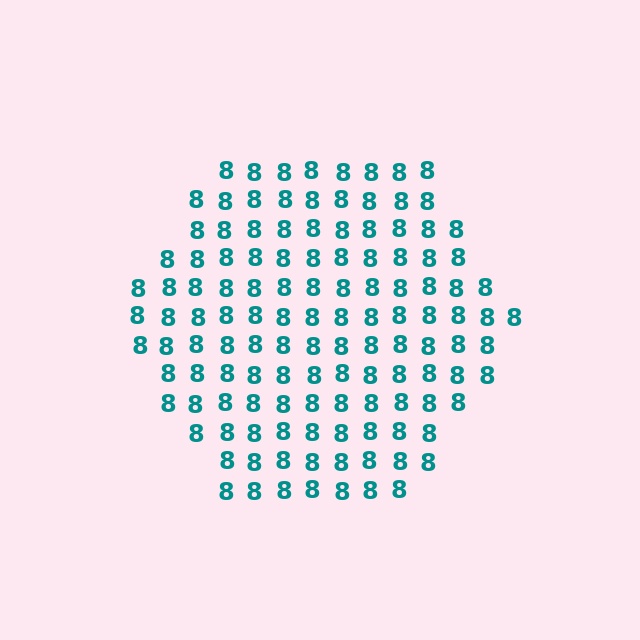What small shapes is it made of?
It is made of small digit 8's.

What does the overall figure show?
The overall figure shows a hexagon.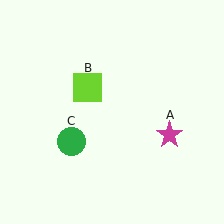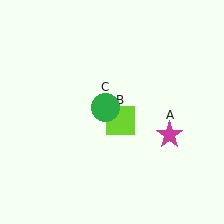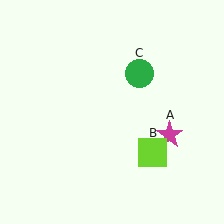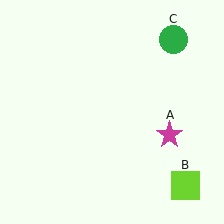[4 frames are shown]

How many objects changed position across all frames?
2 objects changed position: lime square (object B), green circle (object C).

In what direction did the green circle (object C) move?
The green circle (object C) moved up and to the right.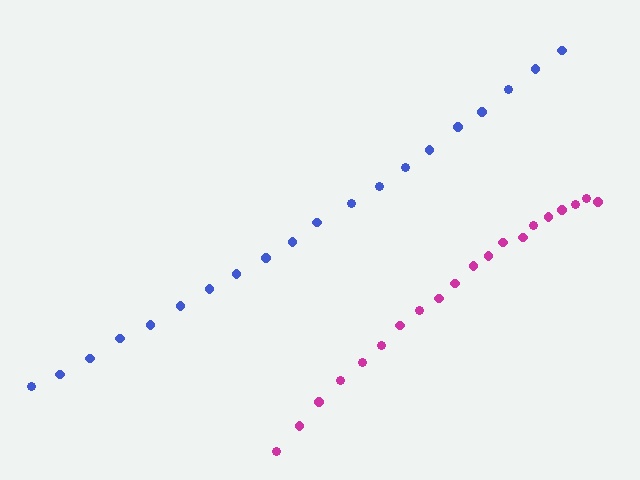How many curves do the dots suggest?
There are 2 distinct paths.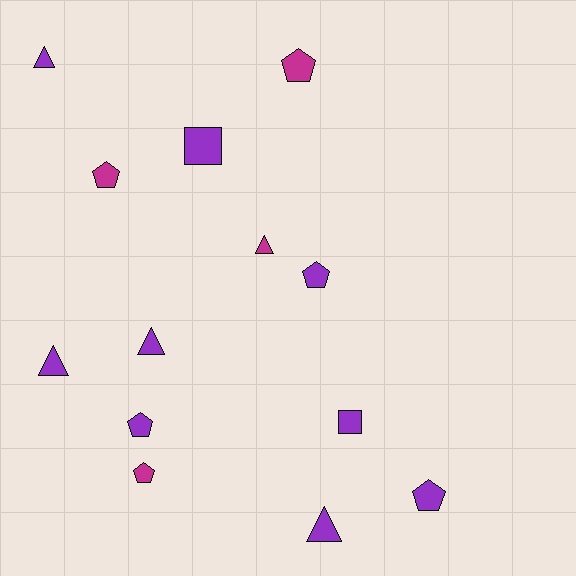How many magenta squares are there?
There are no magenta squares.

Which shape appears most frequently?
Pentagon, with 6 objects.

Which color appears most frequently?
Purple, with 9 objects.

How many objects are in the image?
There are 13 objects.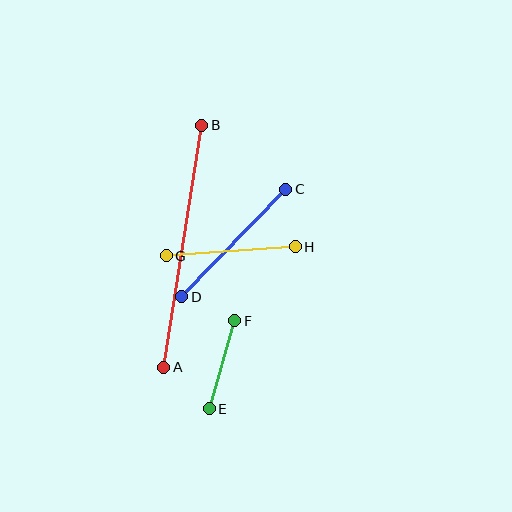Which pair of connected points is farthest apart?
Points A and B are farthest apart.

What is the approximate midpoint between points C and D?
The midpoint is at approximately (234, 243) pixels.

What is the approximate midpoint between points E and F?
The midpoint is at approximately (222, 365) pixels.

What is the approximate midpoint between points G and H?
The midpoint is at approximately (231, 251) pixels.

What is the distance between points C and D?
The distance is approximately 150 pixels.